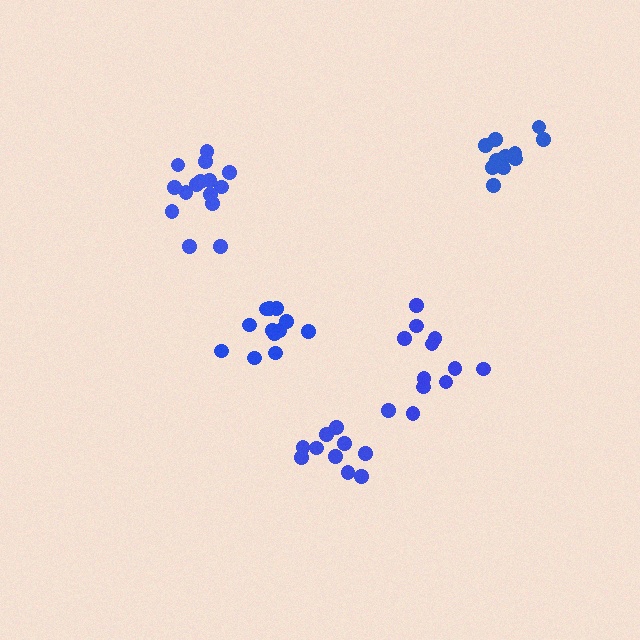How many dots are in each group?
Group 1: 11 dots, Group 2: 12 dots, Group 3: 15 dots, Group 4: 11 dots, Group 5: 11 dots (60 total).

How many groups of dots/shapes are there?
There are 5 groups.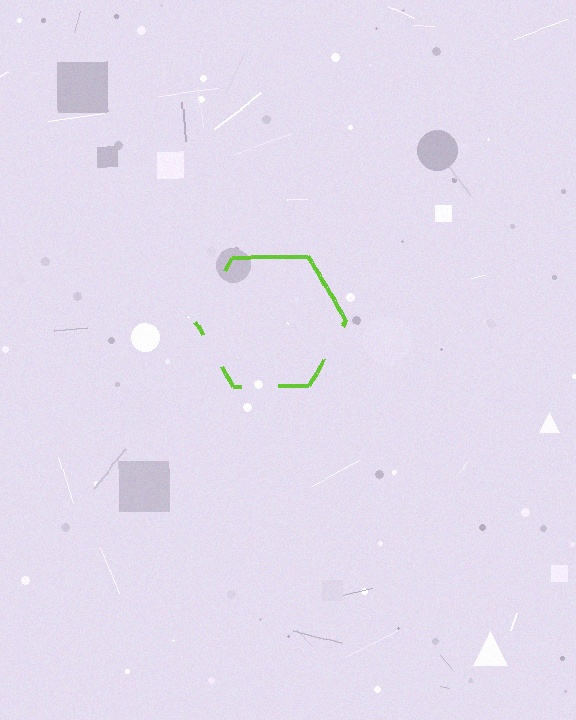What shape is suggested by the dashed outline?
The dashed outline suggests a hexagon.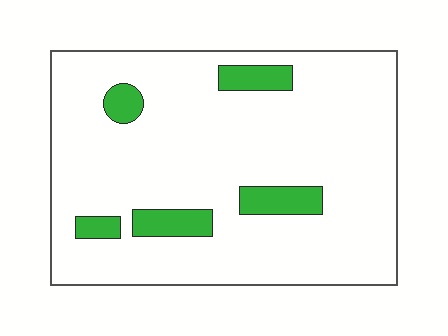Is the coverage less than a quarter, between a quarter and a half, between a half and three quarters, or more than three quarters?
Less than a quarter.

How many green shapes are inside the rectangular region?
5.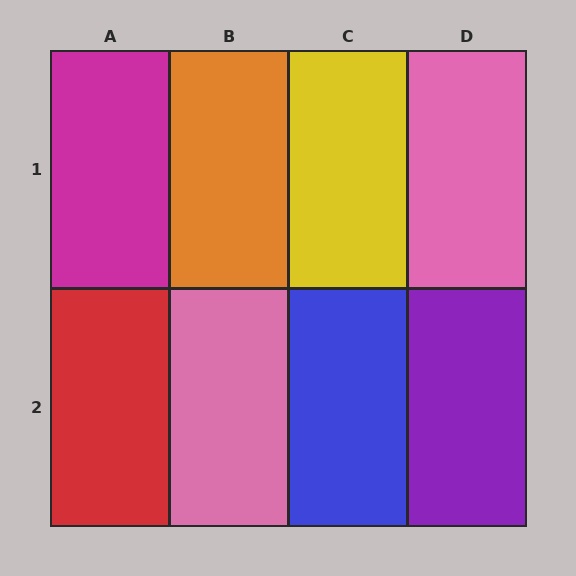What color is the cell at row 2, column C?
Blue.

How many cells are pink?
2 cells are pink.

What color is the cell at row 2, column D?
Purple.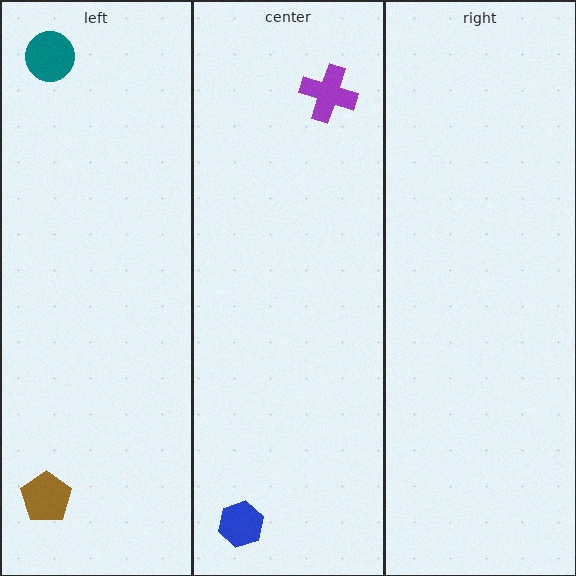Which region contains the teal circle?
The left region.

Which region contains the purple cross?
The center region.